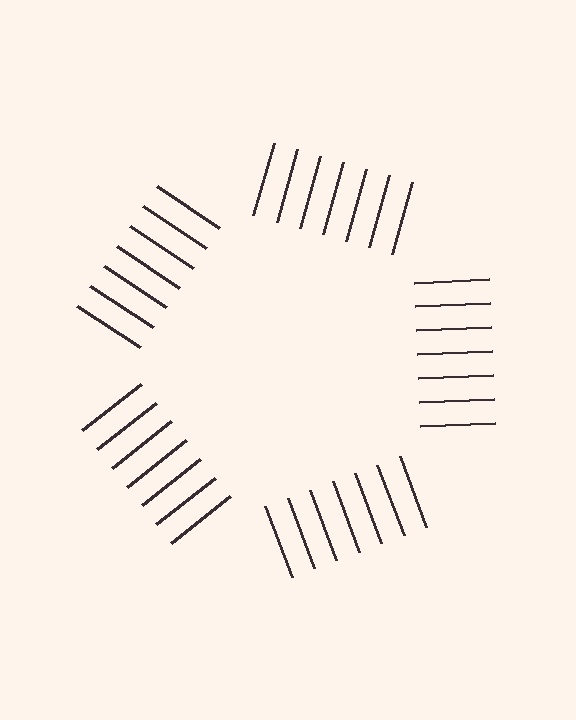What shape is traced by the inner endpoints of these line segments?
An illusory pentagon — the line segments terminate on its edges but no continuous stroke is drawn.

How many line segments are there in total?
35 — 7 along each of the 5 edges.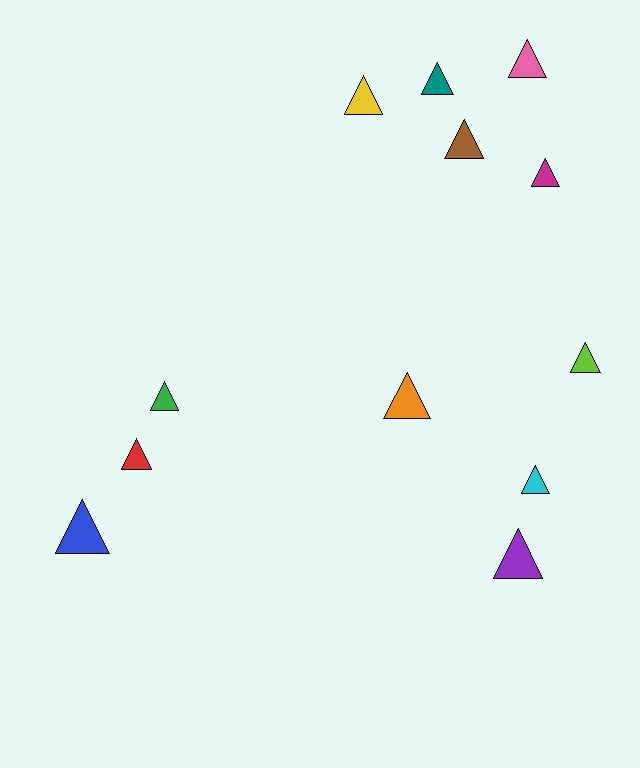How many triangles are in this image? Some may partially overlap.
There are 12 triangles.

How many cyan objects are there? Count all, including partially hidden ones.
There is 1 cyan object.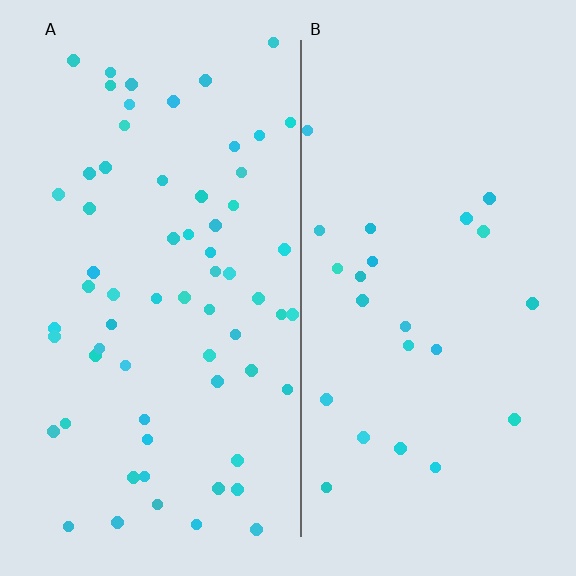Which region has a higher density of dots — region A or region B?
A (the left).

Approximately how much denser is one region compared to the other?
Approximately 2.8× — region A over region B.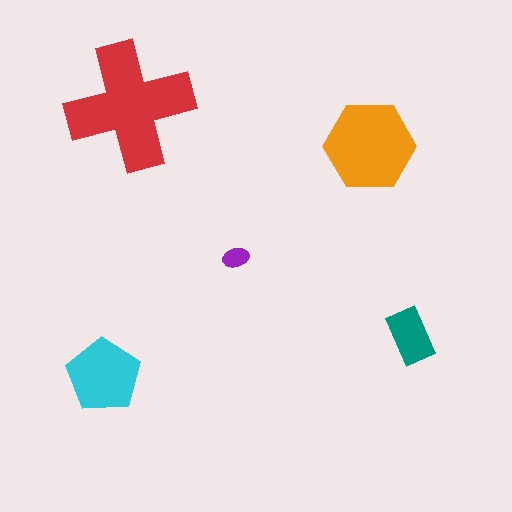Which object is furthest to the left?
The cyan pentagon is leftmost.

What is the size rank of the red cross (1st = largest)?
1st.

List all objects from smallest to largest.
The purple ellipse, the teal rectangle, the cyan pentagon, the orange hexagon, the red cross.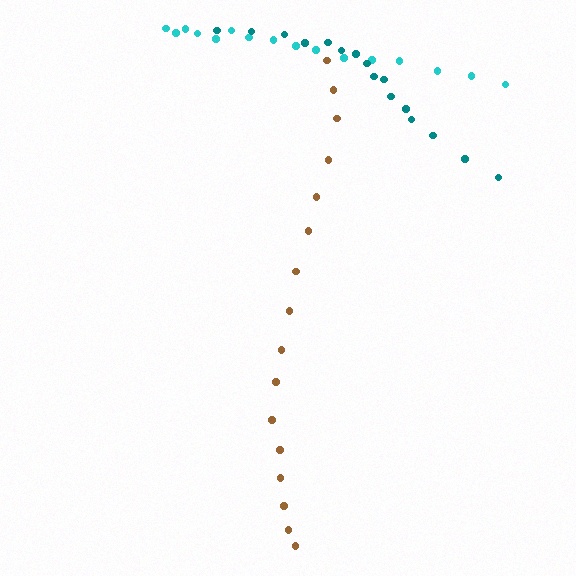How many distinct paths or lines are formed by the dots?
There are 3 distinct paths.